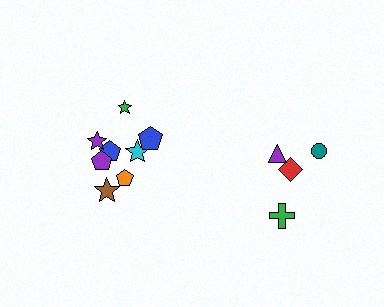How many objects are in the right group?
There are 4 objects.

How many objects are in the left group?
There are 8 objects.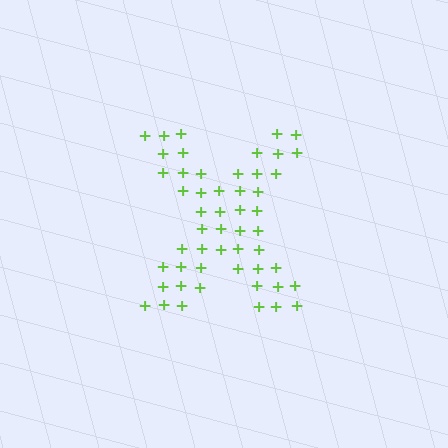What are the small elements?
The small elements are plus signs.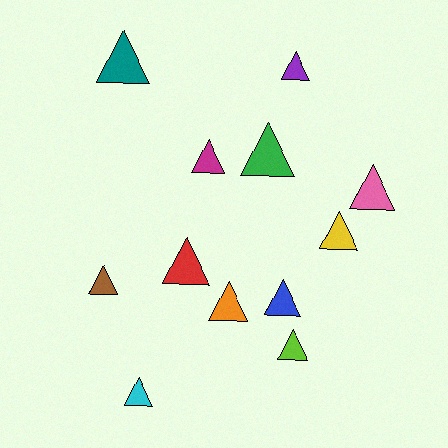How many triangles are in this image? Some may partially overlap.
There are 12 triangles.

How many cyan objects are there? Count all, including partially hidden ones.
There is 1 cyan object.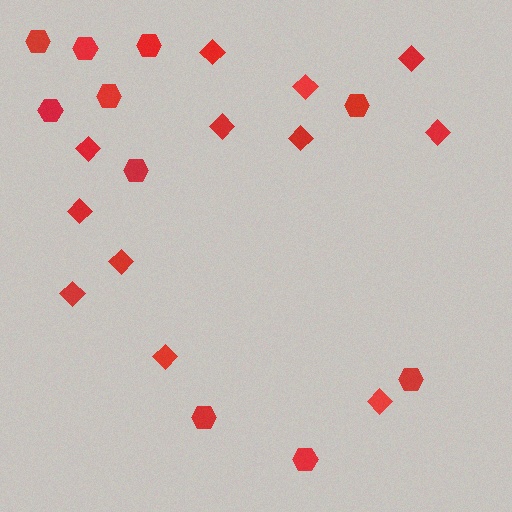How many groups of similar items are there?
There are 2 groups: one group of diamonds (12) and one group of hexagons (10).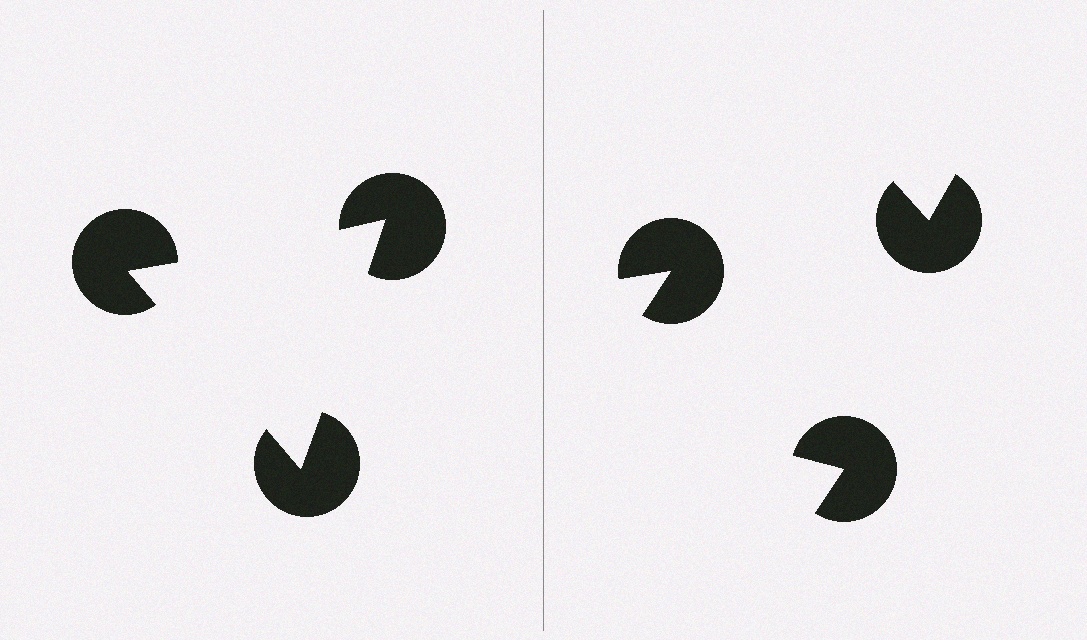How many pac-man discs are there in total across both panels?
6 — 3 on each side.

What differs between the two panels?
The pac-man discs are positioned identically on both sides; only the wedge orientations differ. On the left they align to a triangle; on the right they are misaligned.